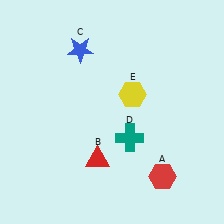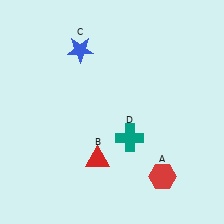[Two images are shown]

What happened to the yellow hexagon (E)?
The yellow hexagon (E) was removed in Image 2. It was in the top-right area of Image 1.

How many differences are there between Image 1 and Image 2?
There is 1 difference between the two images.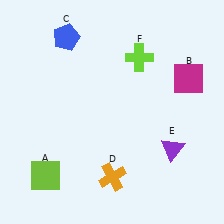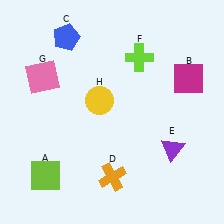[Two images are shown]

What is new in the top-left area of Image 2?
A yellow circle (H) was added in the top-left area of Image 2.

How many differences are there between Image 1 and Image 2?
There are 2 differences between the two images.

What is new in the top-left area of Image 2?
A pink square (G) was added in the top-left area of Image 2.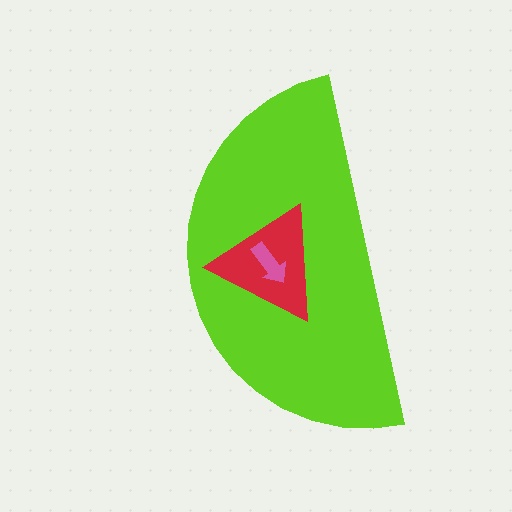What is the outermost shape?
The lime semicircle.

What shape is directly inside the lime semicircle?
The red triangle.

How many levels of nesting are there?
3.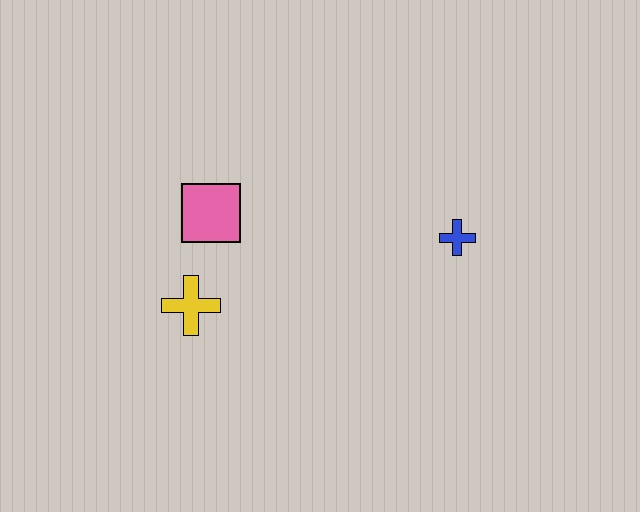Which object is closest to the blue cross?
The pink square is closest to the blue cross.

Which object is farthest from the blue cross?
The yellow cross is farthest from the blue cross.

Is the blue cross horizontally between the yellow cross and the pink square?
No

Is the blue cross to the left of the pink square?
No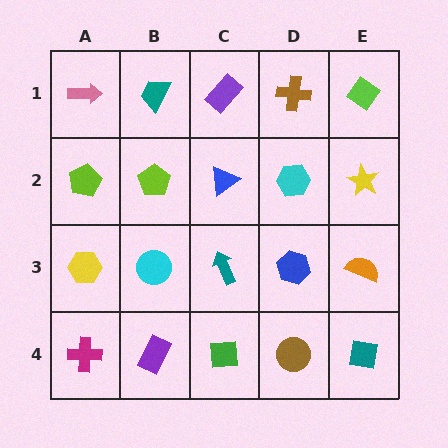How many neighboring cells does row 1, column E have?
2.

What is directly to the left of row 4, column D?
A green square.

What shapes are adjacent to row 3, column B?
A lime pentagon (row 2, column B), a purple rectangle (row 4, column B), a yellow hexagon (row 3, column A), a teal arrow (row 3, column C).